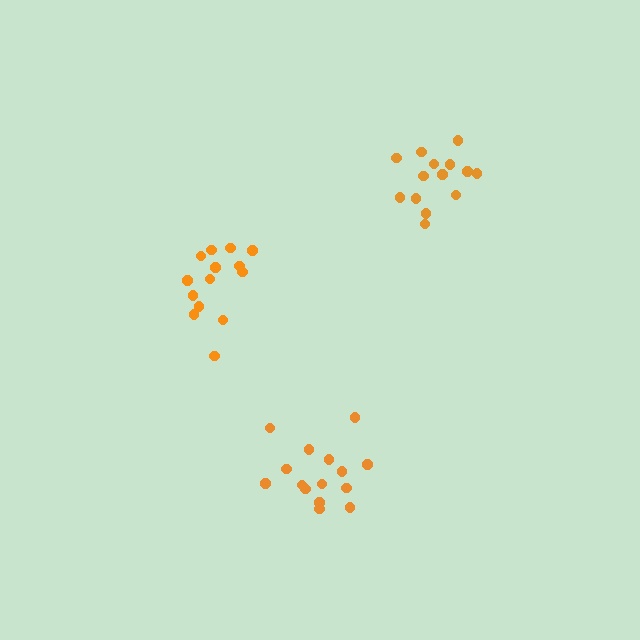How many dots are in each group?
Group 1: 14 dots, Group 2: 14 dots, Group 3: 15 dots (43 total).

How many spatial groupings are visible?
There are 3 spatial groupings.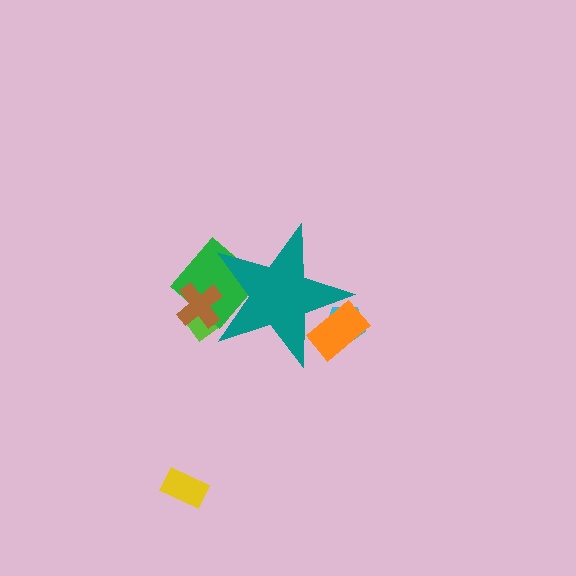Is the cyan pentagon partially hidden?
Yes, the cyan pentagon is partially hidden behind the teal star.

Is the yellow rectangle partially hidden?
No, the yellow rectangle is fully visible.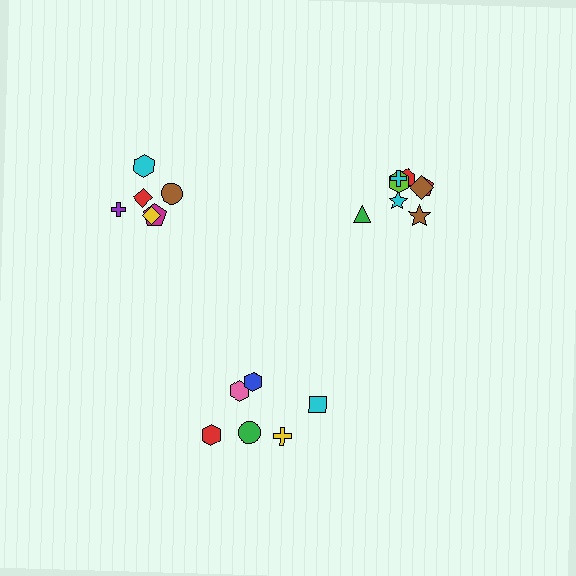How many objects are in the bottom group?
There are 6 objects.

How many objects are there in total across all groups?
There are 20 objects.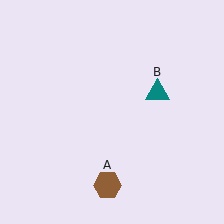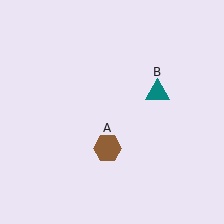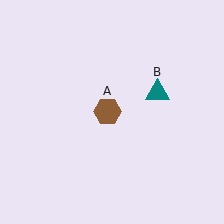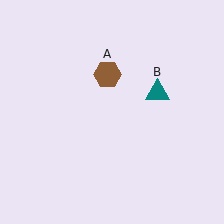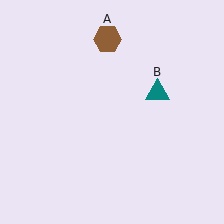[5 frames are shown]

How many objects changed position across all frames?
1 object changed position: brown hexagon (object A).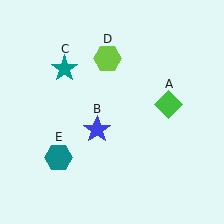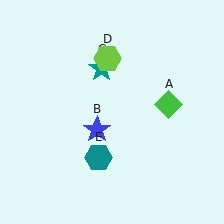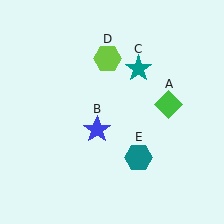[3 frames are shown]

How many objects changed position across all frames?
2 objects changed position: teal star (object C), teal hexagon (object E).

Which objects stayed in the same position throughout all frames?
Green diamond (object A) and blue star (object B) and lime hexagon (object D) remained stationary.